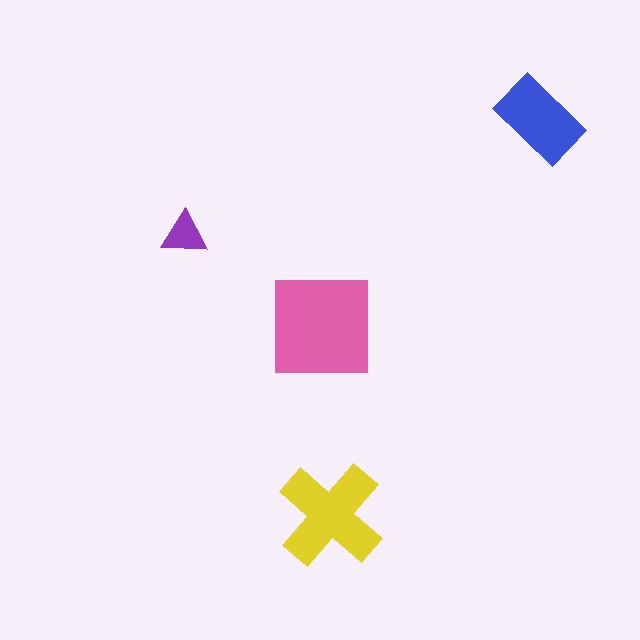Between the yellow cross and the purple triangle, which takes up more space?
The yellow cross.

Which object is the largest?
The pink square.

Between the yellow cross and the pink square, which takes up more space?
The pink square.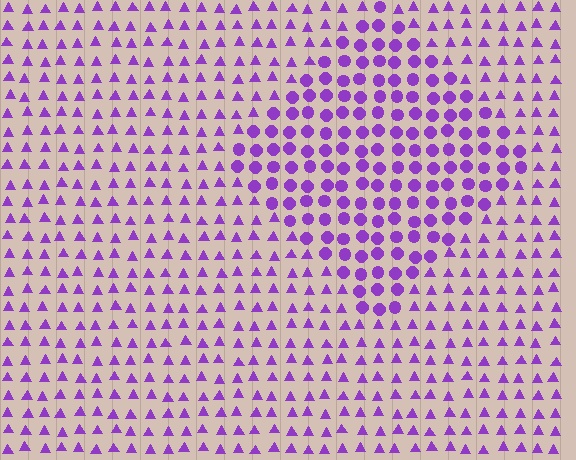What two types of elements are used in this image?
The image uses circles inside the diamond region and triangles outside it.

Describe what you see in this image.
The image is filled with small purple elements arranged in a uniform grid. A diamond-shaped region contains circles, while the surrounding area contains triangles. The boundary is defined purely by the change in element shape.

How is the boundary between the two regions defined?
The boundary is defined by a change in element shape: circles inside vs. triangles outside. All elements share the same color and spacing.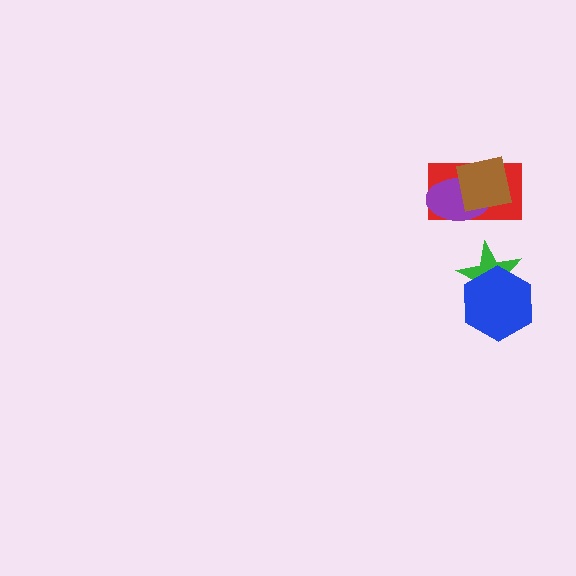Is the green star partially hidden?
Yes, it is partially covered by another shape.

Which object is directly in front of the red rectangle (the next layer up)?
The purple ellipse is directly in front of the red rectangle.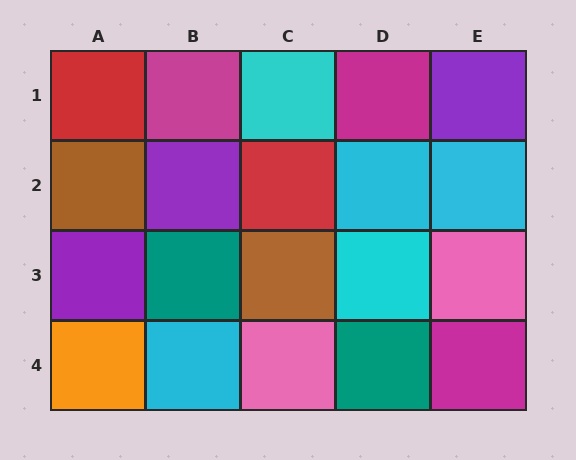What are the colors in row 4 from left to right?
Orange, cyan, pink, teal, magenta.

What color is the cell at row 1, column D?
Magenta.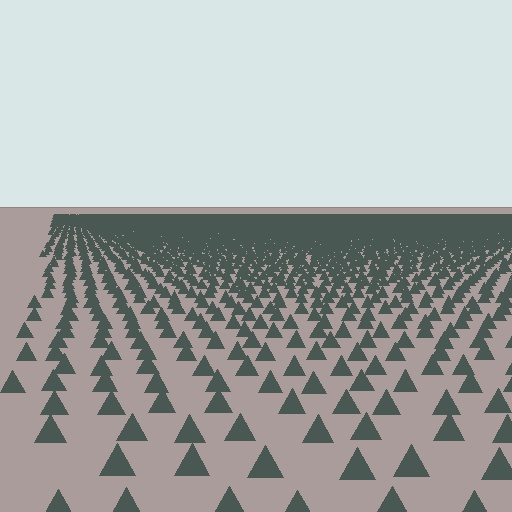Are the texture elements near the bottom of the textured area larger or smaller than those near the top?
Larger. Near the bottom, elements are closer to the viewer and appear at a bigger on-screen size.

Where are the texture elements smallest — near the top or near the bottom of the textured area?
Near the top.